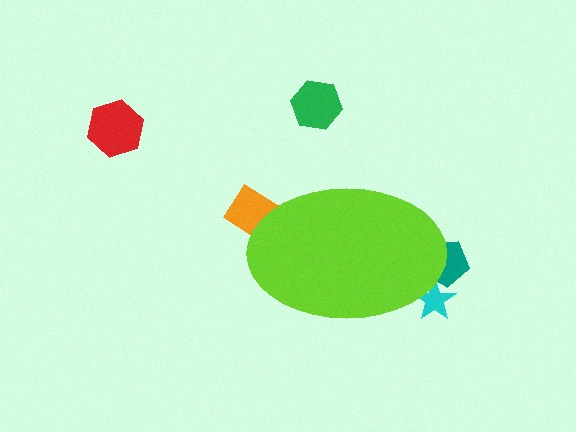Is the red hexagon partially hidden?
No, the red hexagon is fully visible.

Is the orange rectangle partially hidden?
Yes, the orange rectangle is partially hidden behind the lime ellipse.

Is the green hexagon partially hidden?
No, the green hexagon is fully visible.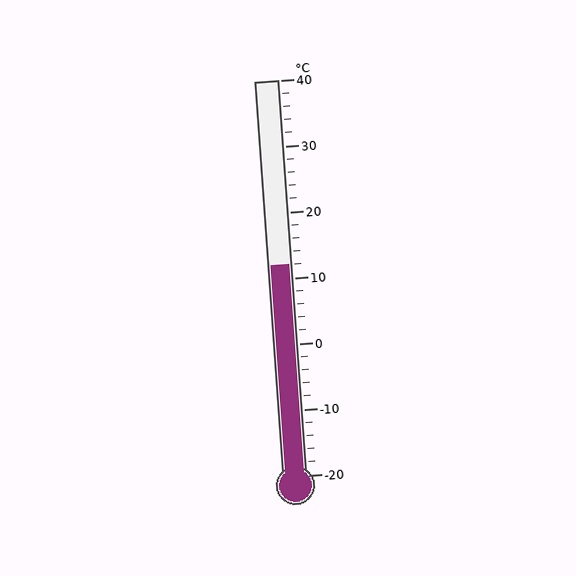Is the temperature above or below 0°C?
The temperature is above 0°C.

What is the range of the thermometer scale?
The thermometer scale ranges from -20°C to 40°C.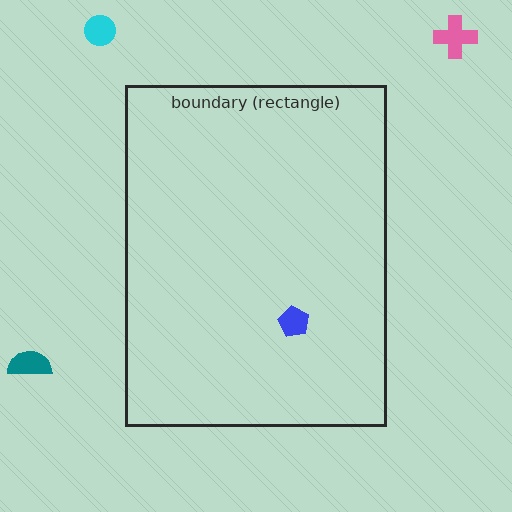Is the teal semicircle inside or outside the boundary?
Outside.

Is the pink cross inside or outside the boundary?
Outside.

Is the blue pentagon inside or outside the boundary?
Inside.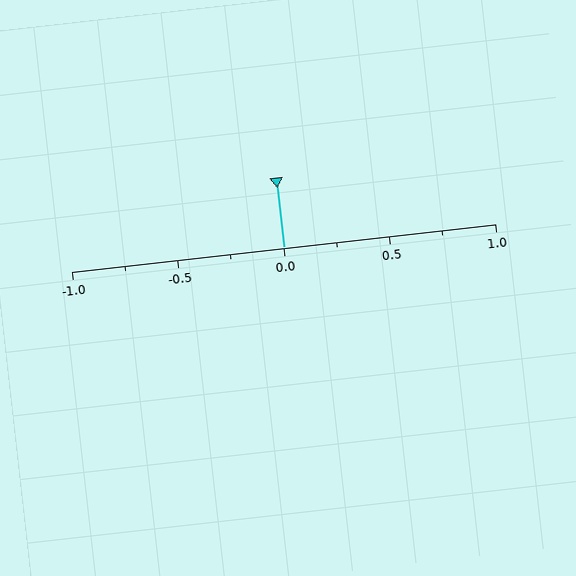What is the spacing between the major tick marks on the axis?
The major ticks are spaced 0.5 apart.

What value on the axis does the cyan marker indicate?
The marker indicates approximately 0.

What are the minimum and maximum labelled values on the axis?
The axis runs from -1.0 to 1.0.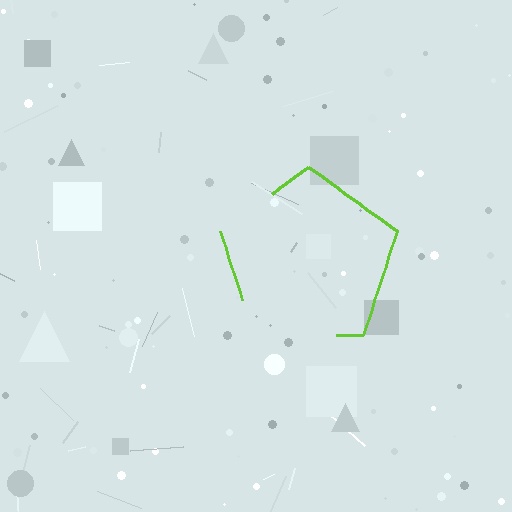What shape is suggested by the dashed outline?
The dashed outline suggests a pentagon.